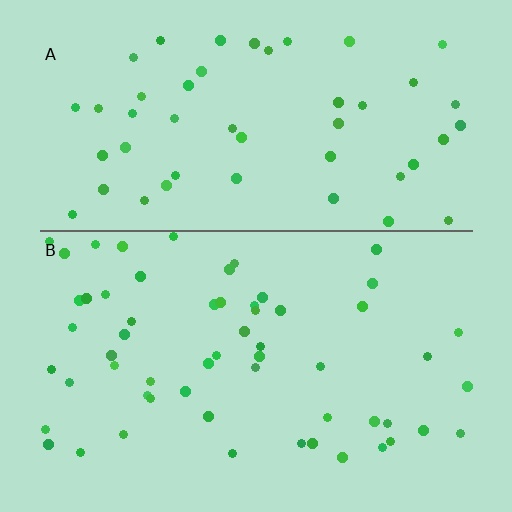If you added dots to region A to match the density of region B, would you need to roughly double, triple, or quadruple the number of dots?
Approximately double.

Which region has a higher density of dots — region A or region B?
B (the bottom).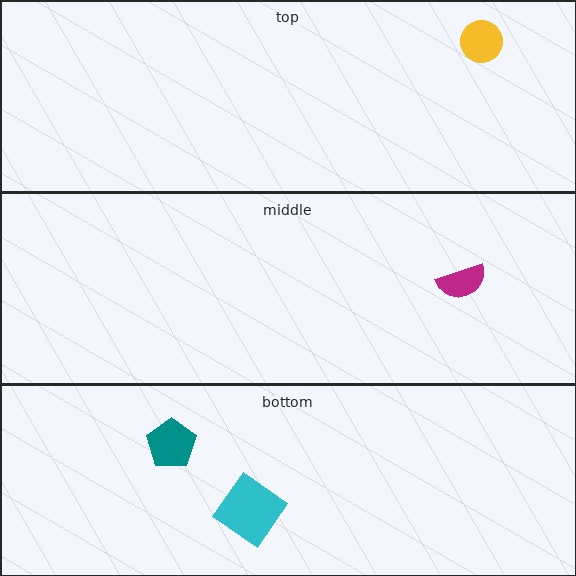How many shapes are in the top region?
1.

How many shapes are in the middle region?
1.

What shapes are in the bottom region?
The teal pentagon, the cyan diamond.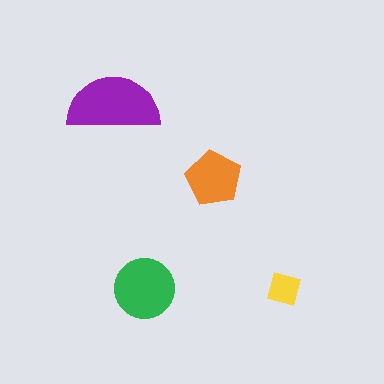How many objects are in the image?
There are 4 objects in the image.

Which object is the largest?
The purple semicircle.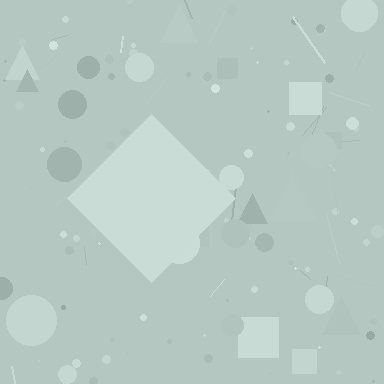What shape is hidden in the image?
A diamond is hidden in the image.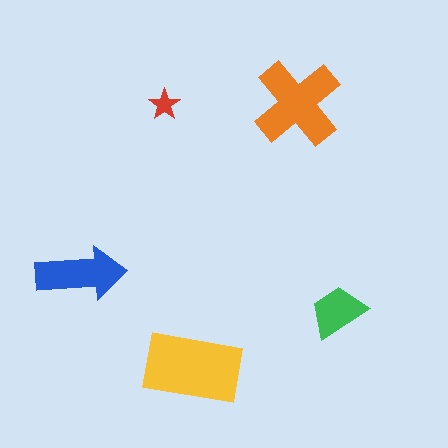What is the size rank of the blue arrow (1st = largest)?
3rd.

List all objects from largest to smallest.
The yellow rectangle, the orange cross, the blue arrow, the green trapezoid, the red star.